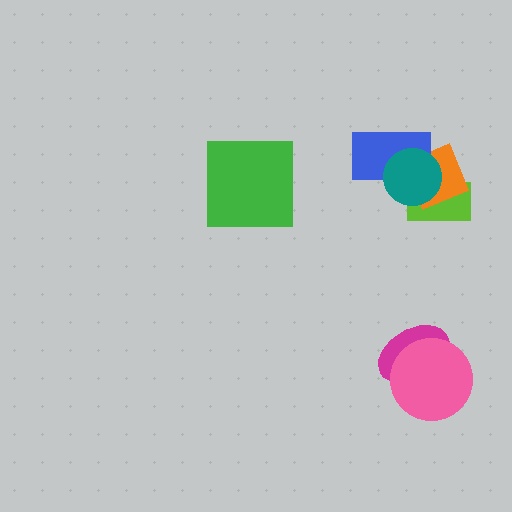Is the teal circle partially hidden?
No, no other shape covers it.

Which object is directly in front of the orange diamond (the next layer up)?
The blue rectangle is directly in front of the orange diamond.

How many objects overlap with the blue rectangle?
2 objects overlap with the blue rectangle.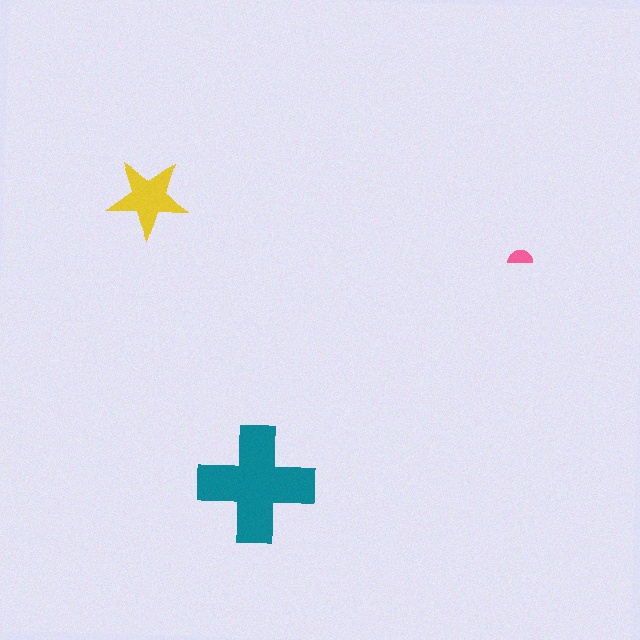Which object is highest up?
The yellow star is topmost.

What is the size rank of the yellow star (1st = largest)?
2nd.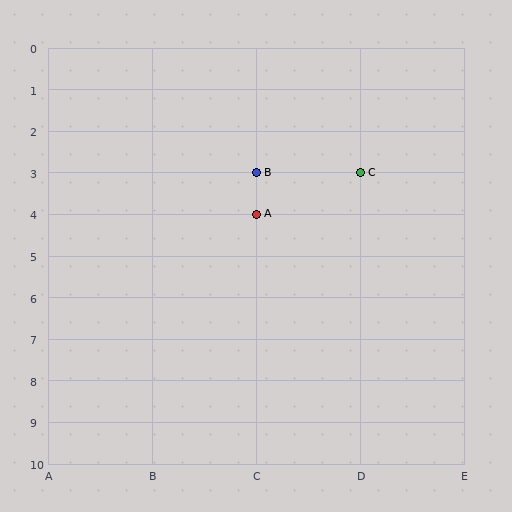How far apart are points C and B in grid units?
Points C and B are 1 column apart.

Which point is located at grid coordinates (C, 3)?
Point B is at (C, 3).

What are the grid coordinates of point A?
Point A is at grid coordinates (C, 4).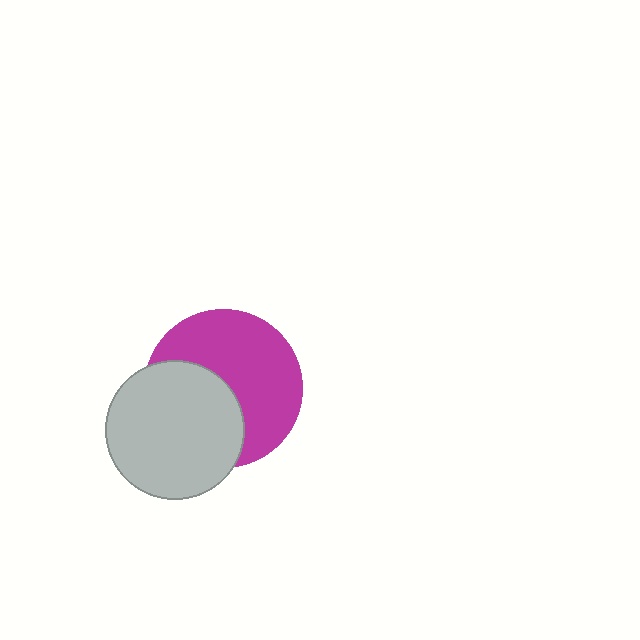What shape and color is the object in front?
The object in front is a light gray circle.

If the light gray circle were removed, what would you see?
You would see the complete magenta circle.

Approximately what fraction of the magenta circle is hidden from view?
Roughly 42% of the magenta circle is hidden behind the light gray circle.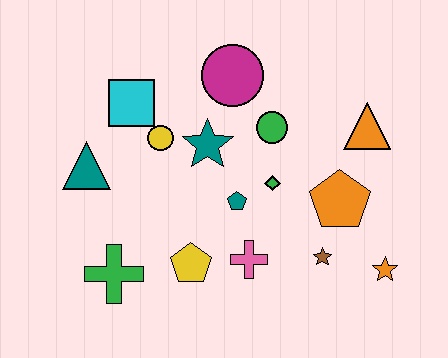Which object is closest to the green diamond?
The teal pentagon is closest to the green diamond.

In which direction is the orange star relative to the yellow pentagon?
The orange star is to the right of the yellow pentagon.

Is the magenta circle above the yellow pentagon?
Yes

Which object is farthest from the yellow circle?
The orange star is farthest from the yellow circle.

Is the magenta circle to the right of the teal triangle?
Yes